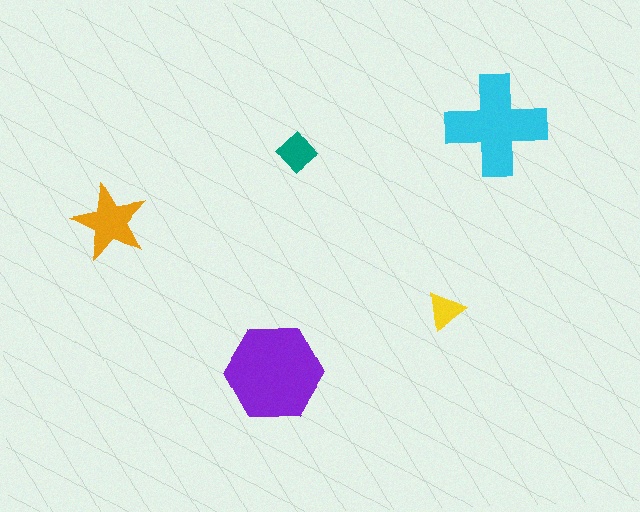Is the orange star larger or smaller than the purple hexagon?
Smaller.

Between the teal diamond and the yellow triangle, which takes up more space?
The teal diamond.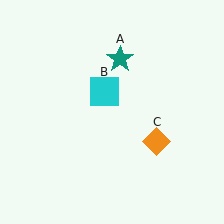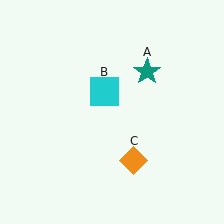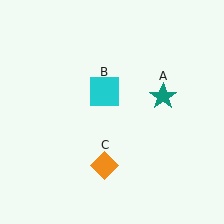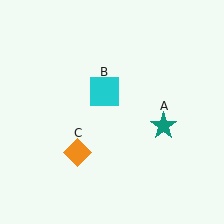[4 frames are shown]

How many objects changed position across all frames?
2 objects changed position: teal star (object A), orange diamond (object C).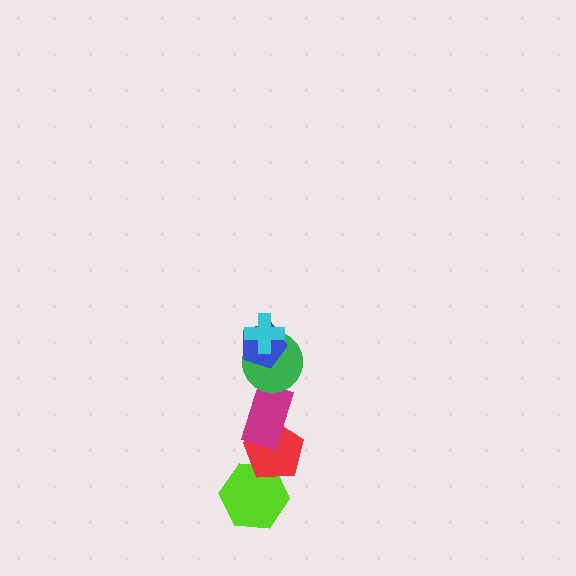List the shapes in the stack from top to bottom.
From top to bottom: the cyan cross, the blue pentagon, the green circle, the magenta rectangle, the red pentagon, the lime hexagon.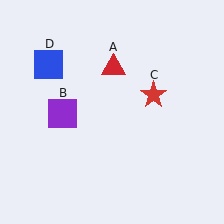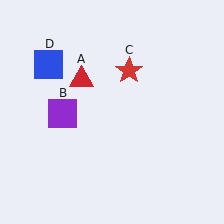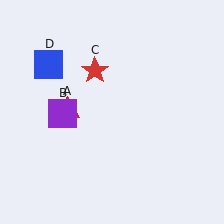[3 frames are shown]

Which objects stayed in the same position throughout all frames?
Purple square (object B) and blue square (object D) remained stationary.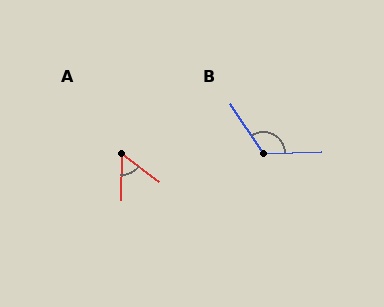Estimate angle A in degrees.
Approximately 54 degrees.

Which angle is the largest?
B, at approximately 122 degrees.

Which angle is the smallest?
A, at approximately 54 degrees.